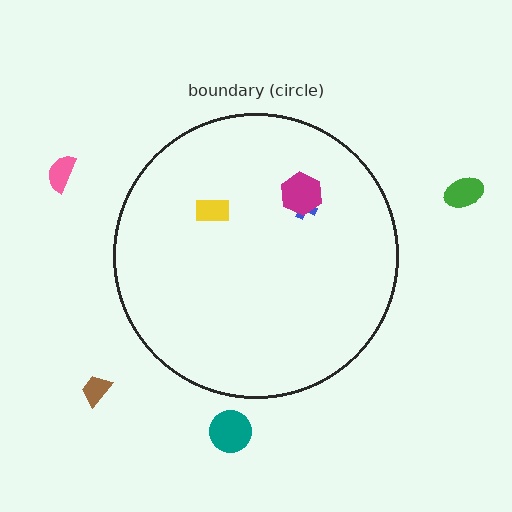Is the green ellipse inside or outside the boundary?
Outside.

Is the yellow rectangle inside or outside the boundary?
Inside.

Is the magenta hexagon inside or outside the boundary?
Inside.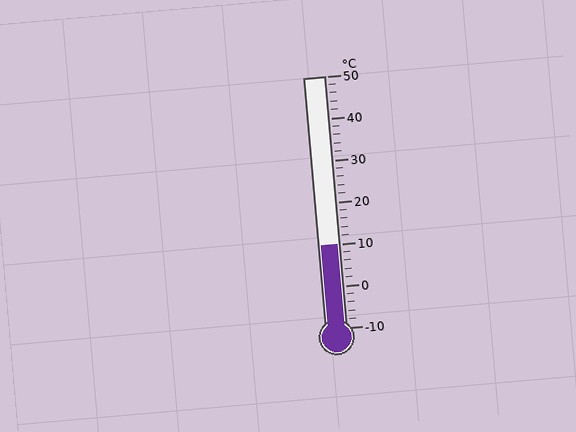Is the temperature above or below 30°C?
The temperature is below 30°C.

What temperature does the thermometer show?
The thermometer shows approximately 10°C.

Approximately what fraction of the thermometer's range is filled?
The thermometer is filled to approximately 35% of its range.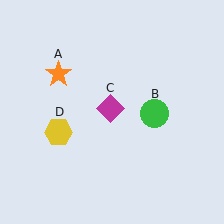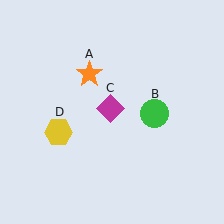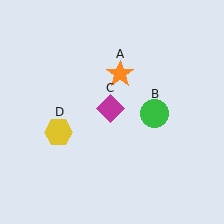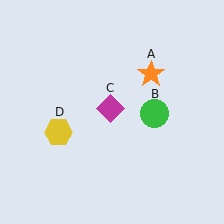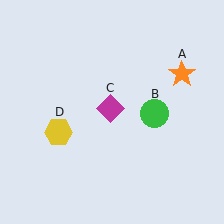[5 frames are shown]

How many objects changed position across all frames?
1 object changed position: orange star (object A).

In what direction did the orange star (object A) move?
The orange star (object A) moved right.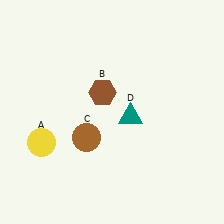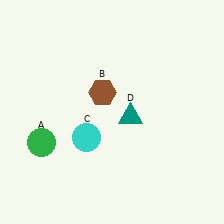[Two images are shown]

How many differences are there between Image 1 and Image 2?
There are 2 differences between the two images.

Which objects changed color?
A changed from yellow to green. C changed from brown to cyan.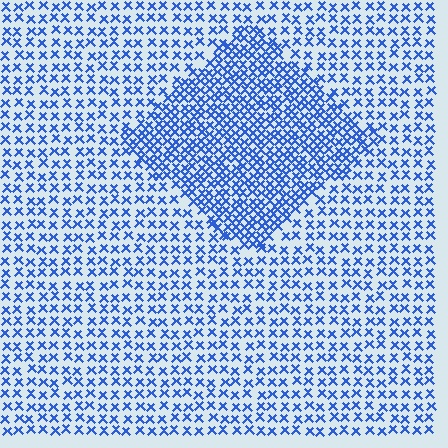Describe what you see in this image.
The image contains small blue elements arranged at two different densities. A diamond-shaped region is visible where the elements are more densely packed than the surrounding area.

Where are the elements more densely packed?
The elements are more densely packed inside the diamond boundary.